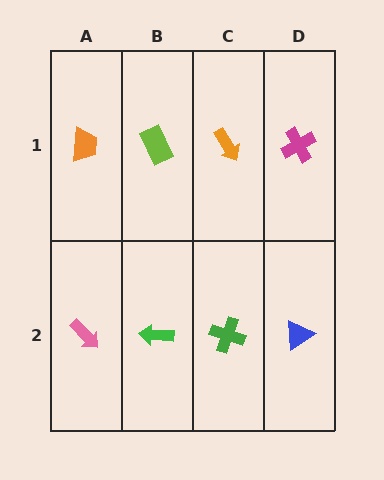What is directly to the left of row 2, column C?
A green arrow.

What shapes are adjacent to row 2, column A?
An orange trapezoid (row 1, column A), a green arrow (row 2, column B).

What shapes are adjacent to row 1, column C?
A green cross (row 2, column C), a lime rectangle (row 1, column B), a magenta cross (row 1, column D).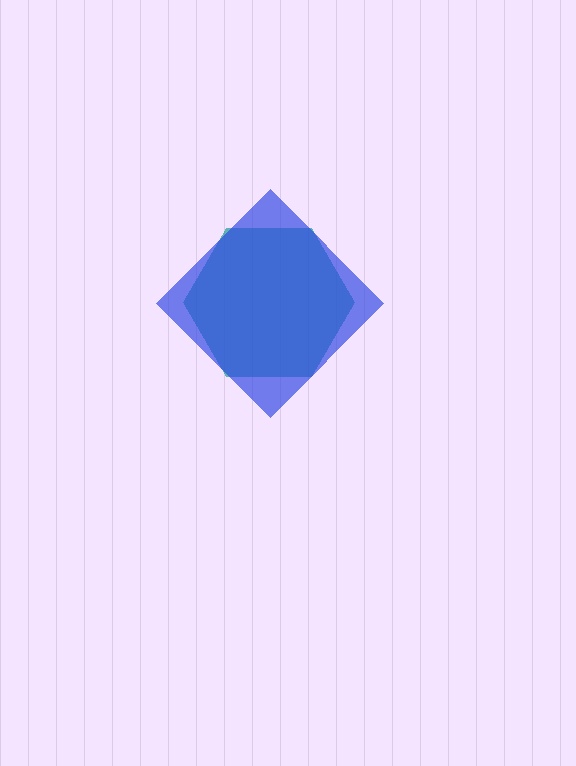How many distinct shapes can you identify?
There are 2 distinct shapes: a teal hexagon, a blue diamond.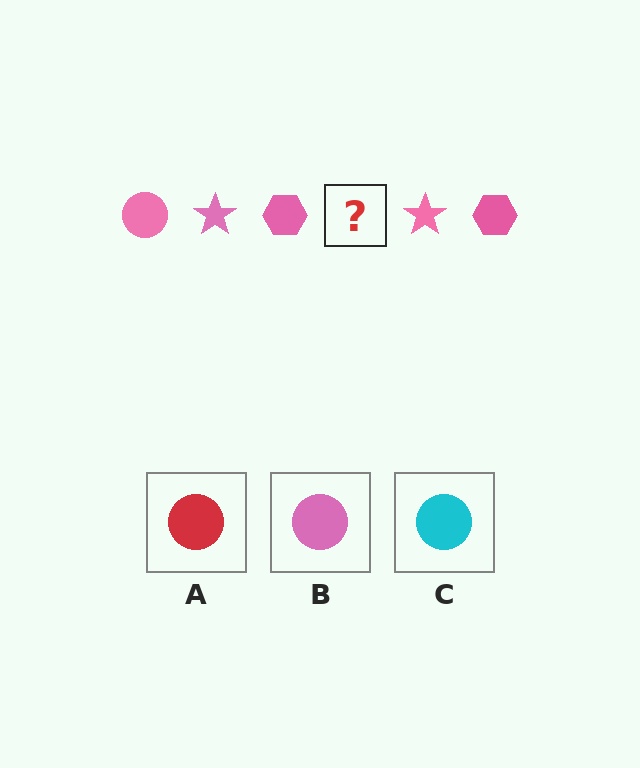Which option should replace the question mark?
Option B.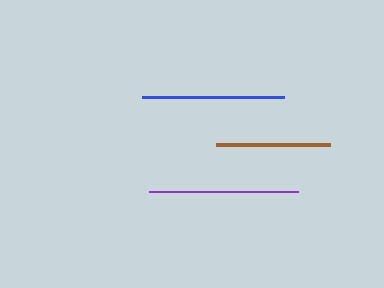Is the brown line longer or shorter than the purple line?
The purple line is longer than the brown line.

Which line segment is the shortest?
The brown line is the shortest at approximately 114 pixels.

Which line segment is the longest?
The purple line is the longest at approximately 149 pixels.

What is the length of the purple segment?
The purple segment is approximately 149 pixels long.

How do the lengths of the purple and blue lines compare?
The purple and blue lines are approximately the same length.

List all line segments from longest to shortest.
From longest to shortest: purple, blue, brown.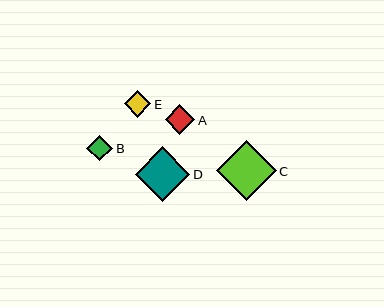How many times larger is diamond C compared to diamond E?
Diamond C is approximately 2.2 times the size of diamond E.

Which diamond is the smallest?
Diamond B is the smallest with a size of approximately 26 pixels.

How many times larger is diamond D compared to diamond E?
Diamond D is approximately 2.0 times the size of diamond E.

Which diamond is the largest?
Diamond C is the largest with a size of approximately 60 pixels.